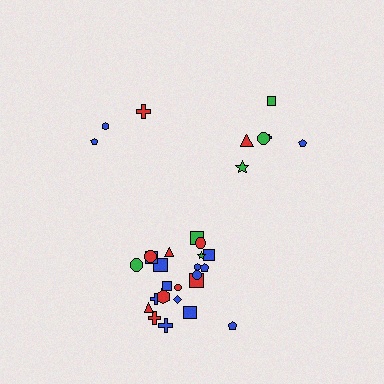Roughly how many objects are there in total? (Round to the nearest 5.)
Roughly 35 objects in total.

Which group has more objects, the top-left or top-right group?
The top-right group.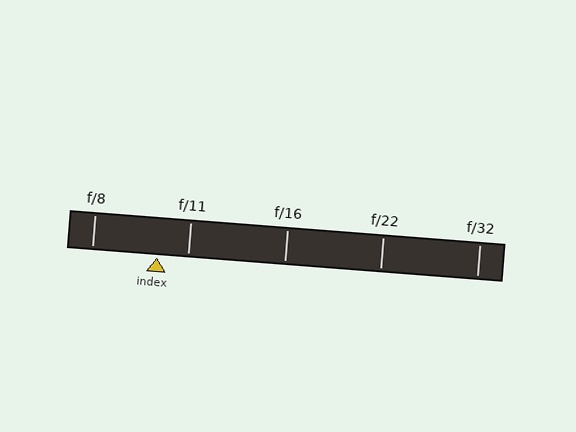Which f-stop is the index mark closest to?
The index mark is closest to f/11.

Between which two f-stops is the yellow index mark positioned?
The index mark is between f/8 and f/11.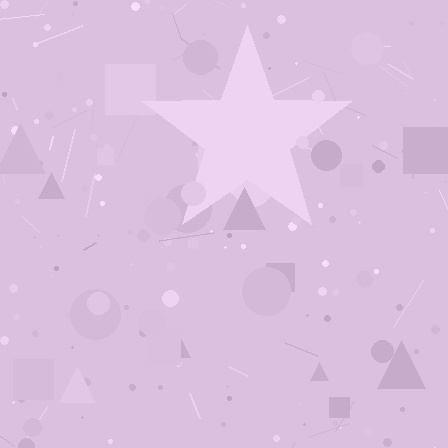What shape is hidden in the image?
A star is hidden in the image.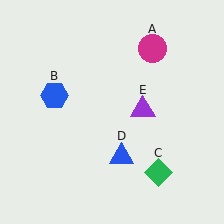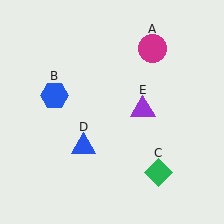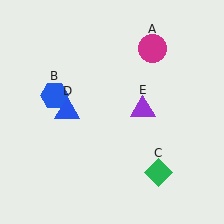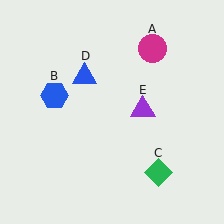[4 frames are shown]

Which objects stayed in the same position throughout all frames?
Magenta circle (object A) and blue hexagon (object B) and green diamond (object C) and purple triangle (object E) remained stationary.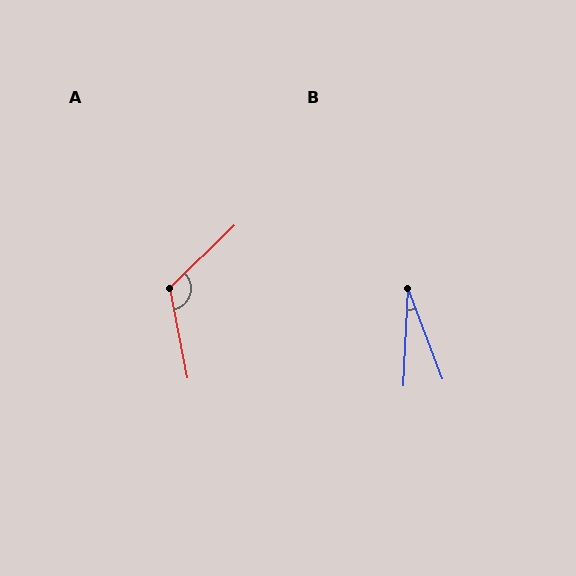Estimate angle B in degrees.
Approximately 24 degrees.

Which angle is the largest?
A, at approximately 123 degrees.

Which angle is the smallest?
B, at approximately 24 degrees.